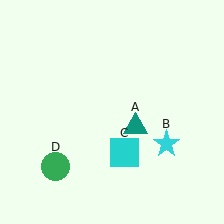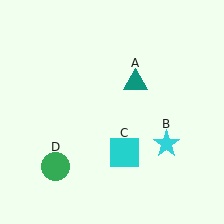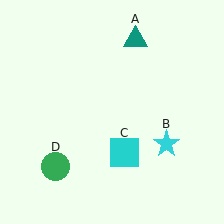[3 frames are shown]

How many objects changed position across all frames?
1 object changed position: teal triangle (object A).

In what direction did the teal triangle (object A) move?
The teal triangle (object A) moved up.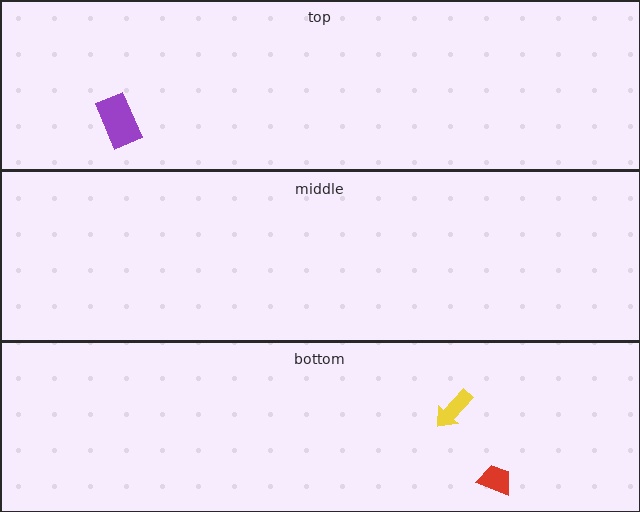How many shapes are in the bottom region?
2.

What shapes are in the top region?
The purple rectangle.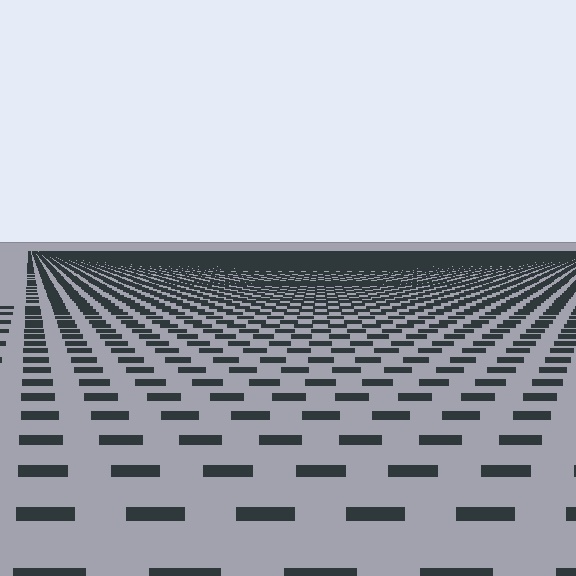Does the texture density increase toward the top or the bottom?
Density increases toward the top.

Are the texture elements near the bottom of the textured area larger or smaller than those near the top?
Larger. Near the bottom, elements are closer to the viewer and appear at a bigger on-screen size.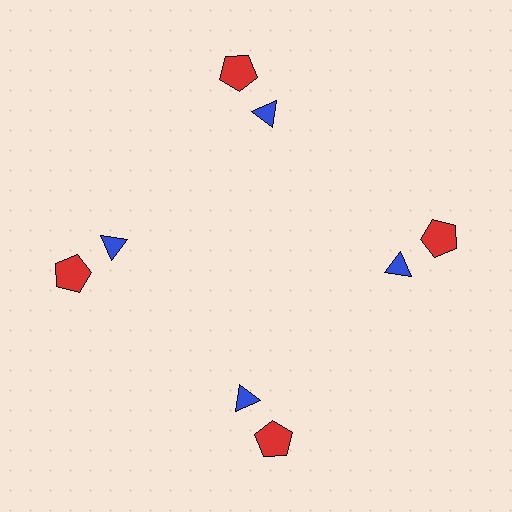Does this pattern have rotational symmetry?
Yes, this pattern has 4-fold rotational symmetry. It looks the same after rotating 90 degrees around the center.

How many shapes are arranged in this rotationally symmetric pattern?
There are 8 shapes, arranged in 4 groups of 2.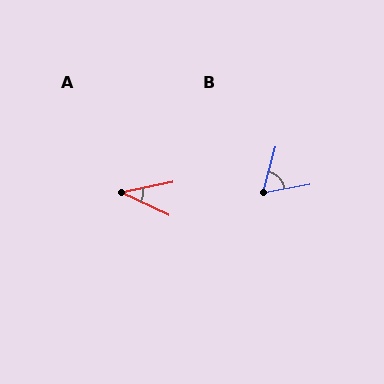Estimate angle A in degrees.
Approximately 37 degrees.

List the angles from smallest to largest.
A (37°), B (64°).